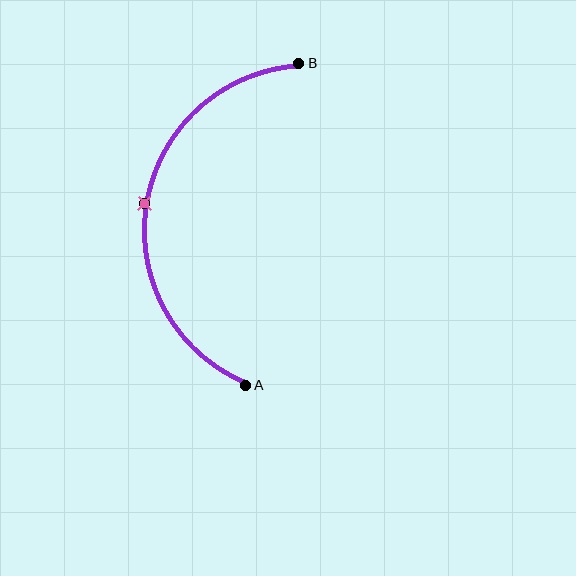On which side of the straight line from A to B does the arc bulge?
The arc bulges to the left of the straight line connecting A and B.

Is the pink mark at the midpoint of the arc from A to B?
Yes. The pink mark lies on the arc at equal arc-length from both A and B — it is the arc midpoint.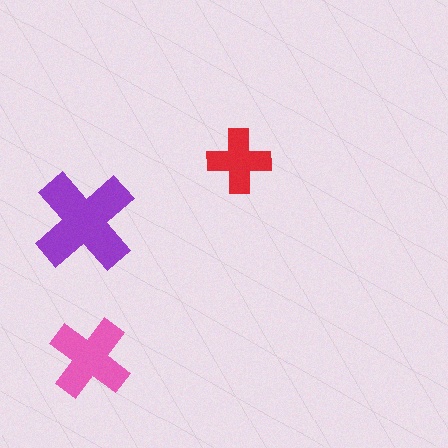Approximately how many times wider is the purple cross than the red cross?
About 1.5 times wider.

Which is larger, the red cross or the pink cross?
The pink one.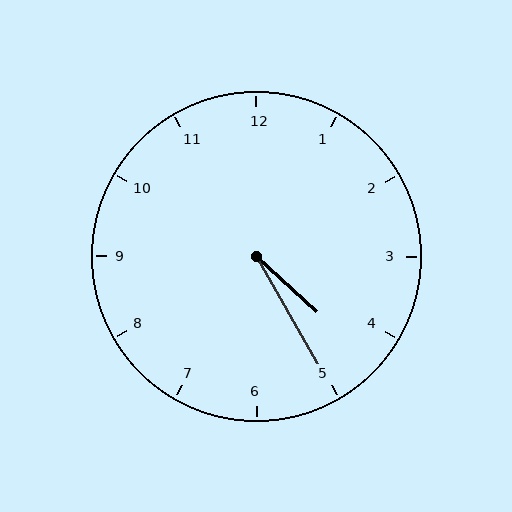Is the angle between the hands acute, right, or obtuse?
It is acute.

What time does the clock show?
4:25.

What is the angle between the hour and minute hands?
Approximately 18 degrees.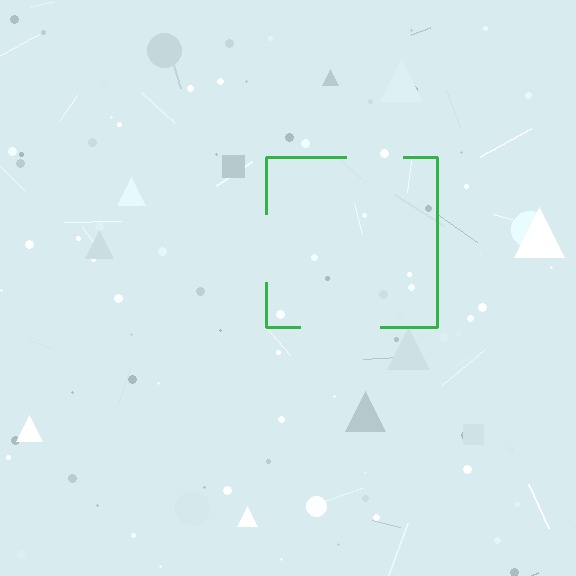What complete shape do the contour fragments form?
The contour fragments form a square.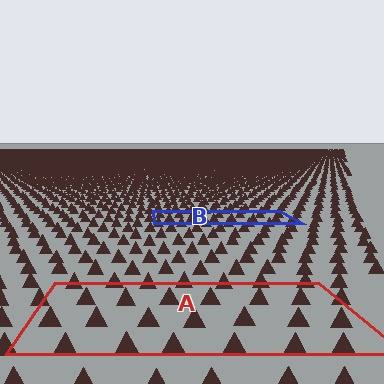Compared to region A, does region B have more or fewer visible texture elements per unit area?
Region B has more texture elements per unit area — they are packed more densely because it is farther away.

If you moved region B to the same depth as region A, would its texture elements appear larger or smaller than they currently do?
They would appear larger. At a closer depth, the same texture elements are projected at a bigger on-screen size.